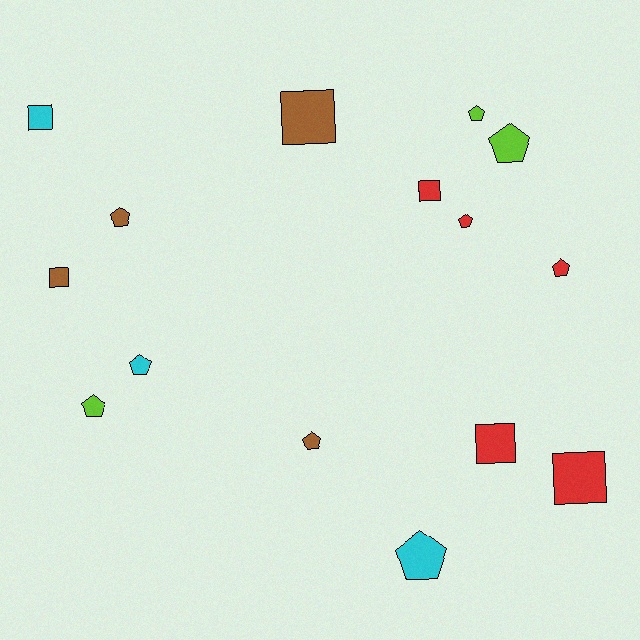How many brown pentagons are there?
There are 2 brown pentagons.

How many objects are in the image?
There are 15 objects.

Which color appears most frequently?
Red, with 5 objects.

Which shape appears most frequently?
Pentagon, with 9 objects.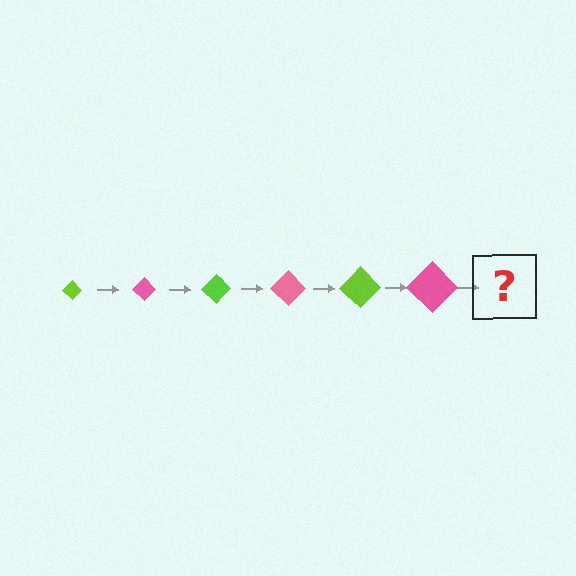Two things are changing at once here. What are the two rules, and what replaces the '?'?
The two rules are that the diamond grows larger each step and the color cycles through lime and pink. The '?' should be a lime diamond, larger than the previous one.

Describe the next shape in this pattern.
It should be a lime diamond, larger than the previous one.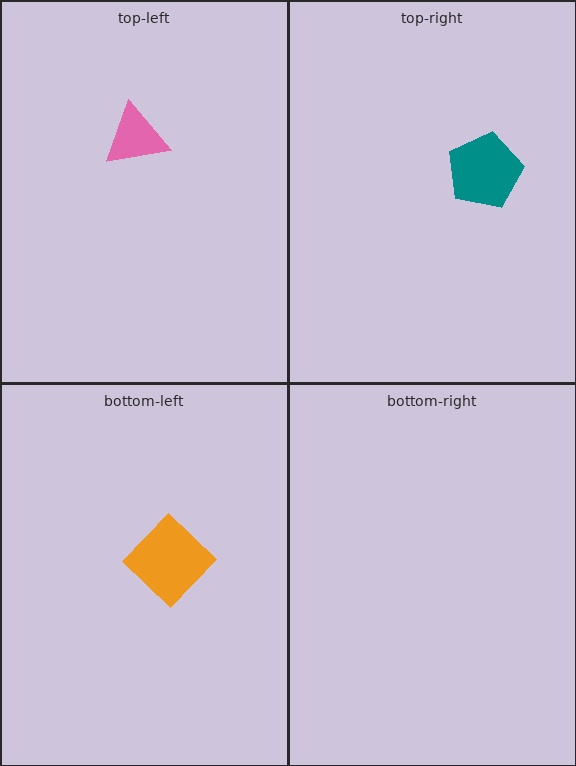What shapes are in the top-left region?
The pink triangle.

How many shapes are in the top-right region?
1.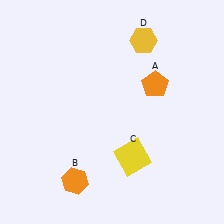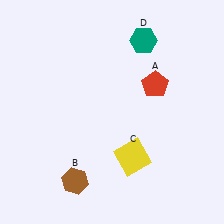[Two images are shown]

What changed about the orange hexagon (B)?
In Image 1, B is orange. In Image 2, it changed to brown.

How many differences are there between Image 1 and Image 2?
There are 3 differences between the two images.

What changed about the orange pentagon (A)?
In Image 1, A is orange. In Image 2, it changed to red.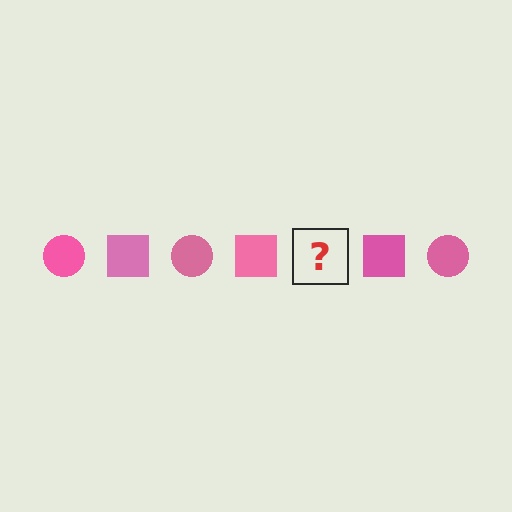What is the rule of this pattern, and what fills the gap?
The rule is that the pattern cycles through circle, square shapes in pink. The gap should be filled with a pink circle.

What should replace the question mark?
The question mark should be replaced with a pink circle.